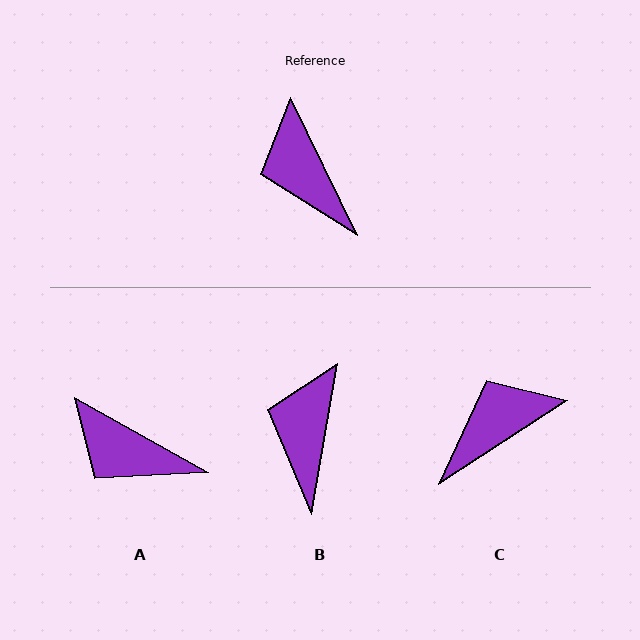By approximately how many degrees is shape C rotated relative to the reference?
Approximately 83 degrees clockwise.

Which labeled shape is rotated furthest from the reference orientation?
C, about 83 degrees away.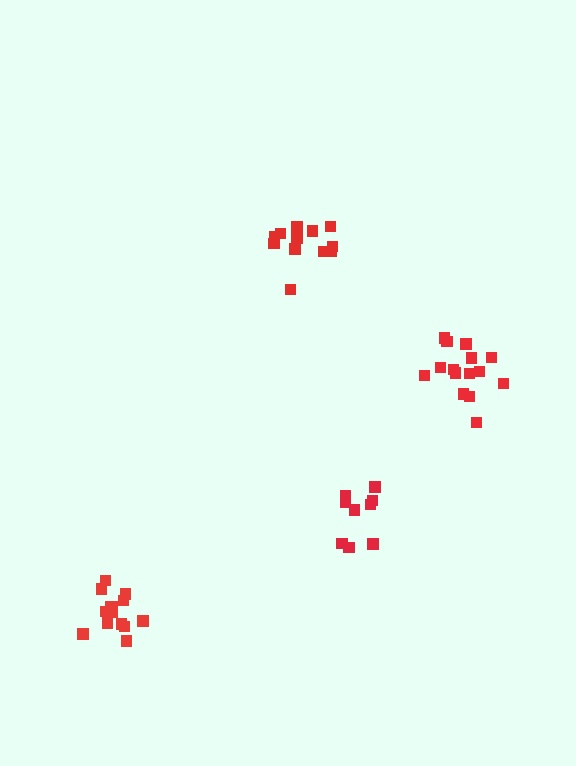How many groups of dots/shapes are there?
There are 4 groups.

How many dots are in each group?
Group 1: 15 dots, Group 2: 9 dots, Group 3: 14 dots, Group 4: 12 dots (50 total).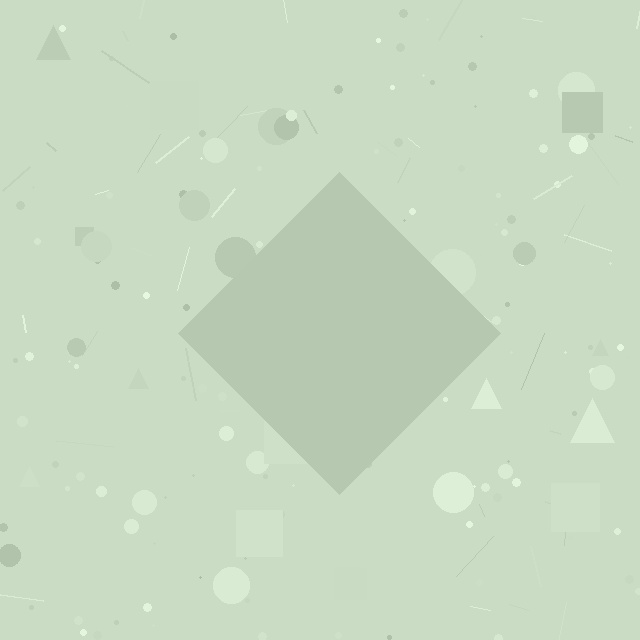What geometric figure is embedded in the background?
A diamond is embedded in the background.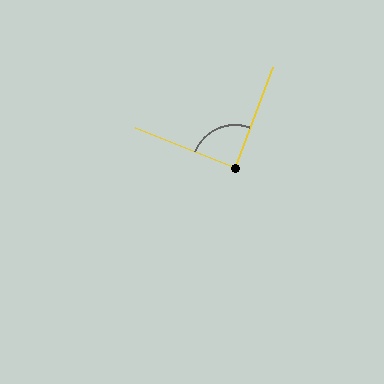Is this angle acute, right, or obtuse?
It is approximately a right angle.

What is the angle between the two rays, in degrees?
Approximately 89 degrees.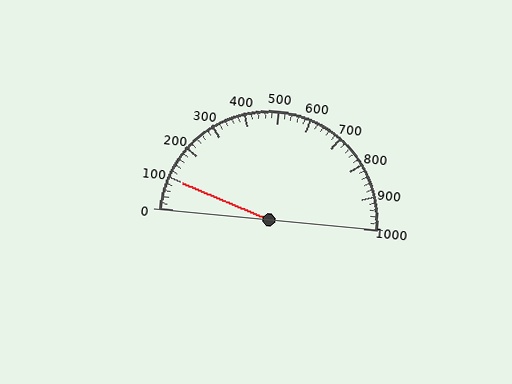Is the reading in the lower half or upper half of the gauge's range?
The reading is in the lower half of the range (0 to 1000).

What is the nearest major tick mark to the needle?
The nearest major tick mark is 100.